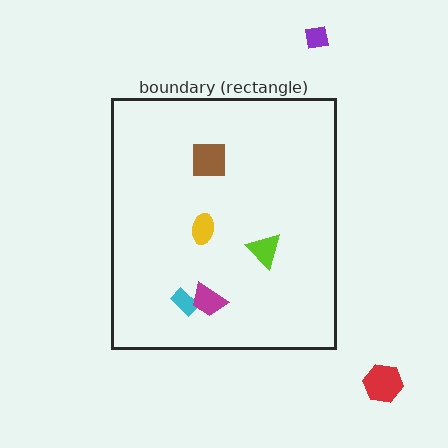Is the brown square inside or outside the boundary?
Inside.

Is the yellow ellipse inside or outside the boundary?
Inside.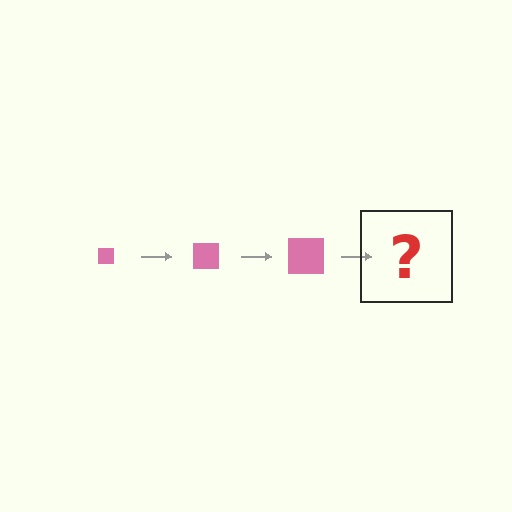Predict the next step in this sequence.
The next step is a pink square, larger than the previous one.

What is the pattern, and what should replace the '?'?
The pattern is that the square gets progressively larger each step. The '?' should be a pink square, larger than the previous one.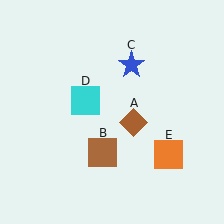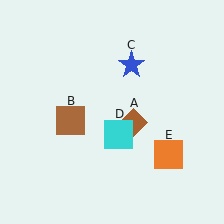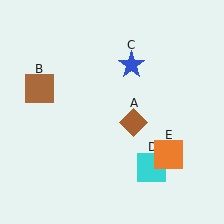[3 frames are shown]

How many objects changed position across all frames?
2 objects changed position: brown square (object B), cyan square (object D).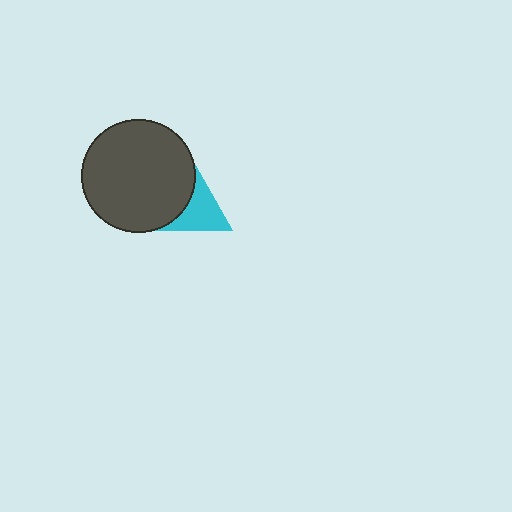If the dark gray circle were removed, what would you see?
You would see the complete cyan triangle.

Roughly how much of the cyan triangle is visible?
A small part of it is visible (roughly 41%).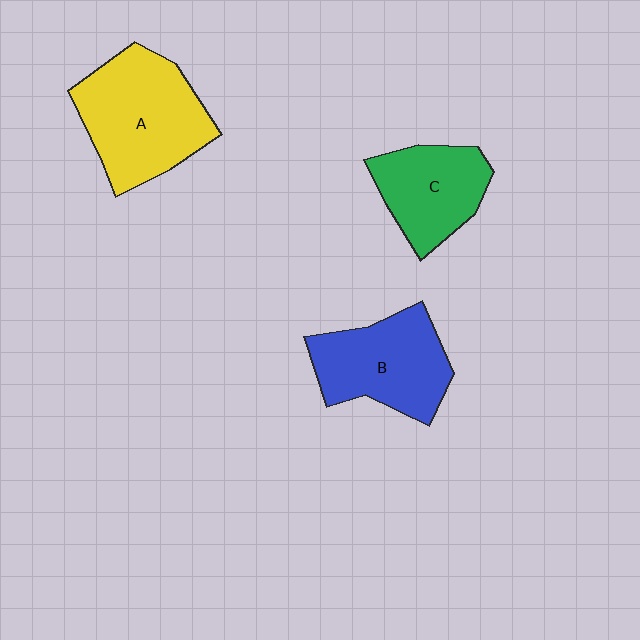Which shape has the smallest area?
Shape C (green).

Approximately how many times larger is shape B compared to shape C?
Approximately 1.2 times.